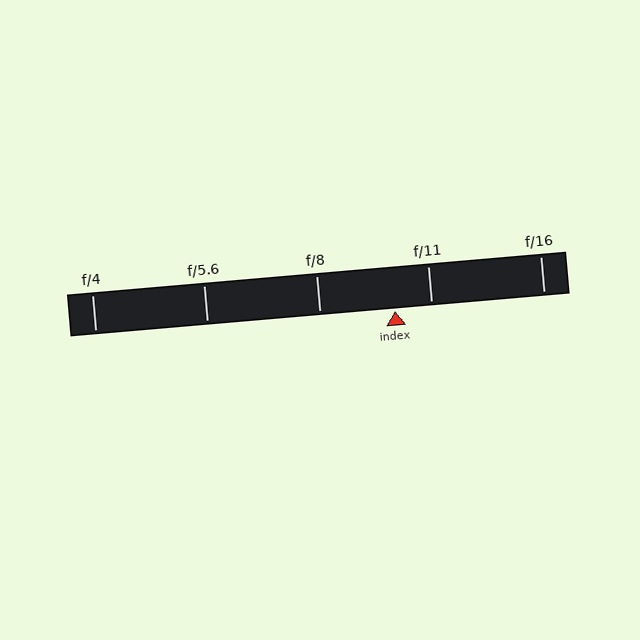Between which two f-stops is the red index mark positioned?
The index mark is between f/8 and f/11.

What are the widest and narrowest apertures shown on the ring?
The widest aperture shown is f/4 and the narrowest is f/16.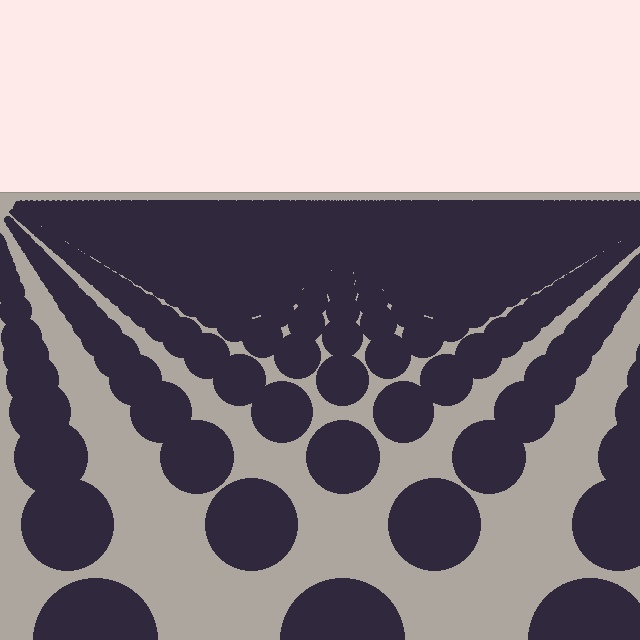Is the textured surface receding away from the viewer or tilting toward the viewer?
The surface is receding away from the viewer. Texture elements get smaller and denser toward the top.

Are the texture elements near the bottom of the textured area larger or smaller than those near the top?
Larger. Near the bottom, elements are closer to the viewer and appear at a bigger on-screen size.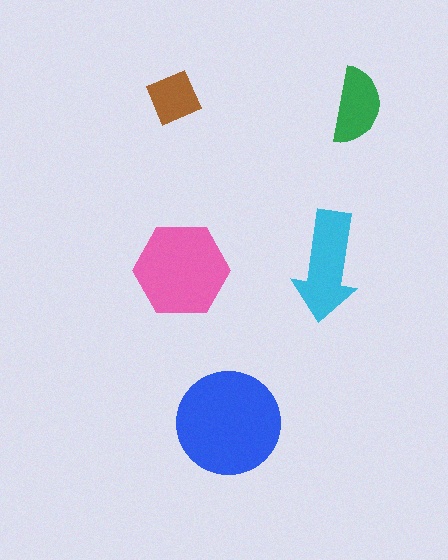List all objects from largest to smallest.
The blue circle, the pink hexagon, the cyan arrow, the green semicircle, the brown square.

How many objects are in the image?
There are 5 objects in the image.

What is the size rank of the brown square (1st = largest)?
5th.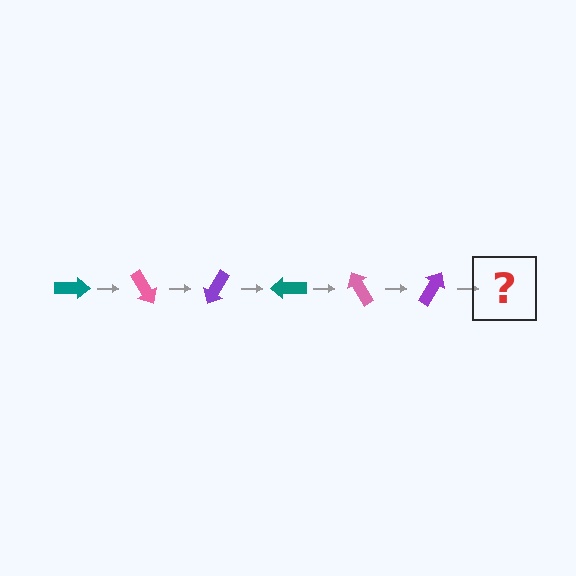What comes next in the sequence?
The next element should be a teal arrow, rotated 360 degrees from the start.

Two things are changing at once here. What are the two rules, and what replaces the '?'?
The two rules are that it rotates 60 degrees each step and the color cycles through teal, pink, and purple. The '?' should be a teal arrow, rotated 360 degrees from the start.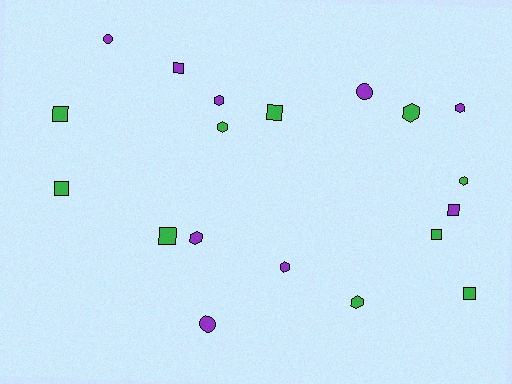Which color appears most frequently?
Green, with 10 objects.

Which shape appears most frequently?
Square, with 8 objects.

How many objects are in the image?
There are 19 objects.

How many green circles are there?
There are no green circles.